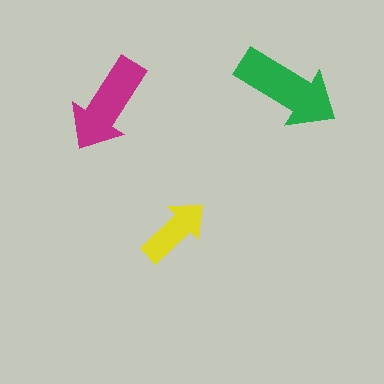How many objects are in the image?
There are 3 objects in the image.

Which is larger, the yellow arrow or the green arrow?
The green one.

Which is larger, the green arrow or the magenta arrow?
The green one.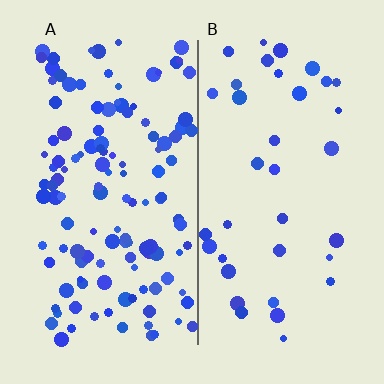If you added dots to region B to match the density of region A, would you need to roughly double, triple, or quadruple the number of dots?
Approximately triple.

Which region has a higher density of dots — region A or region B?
A (the left).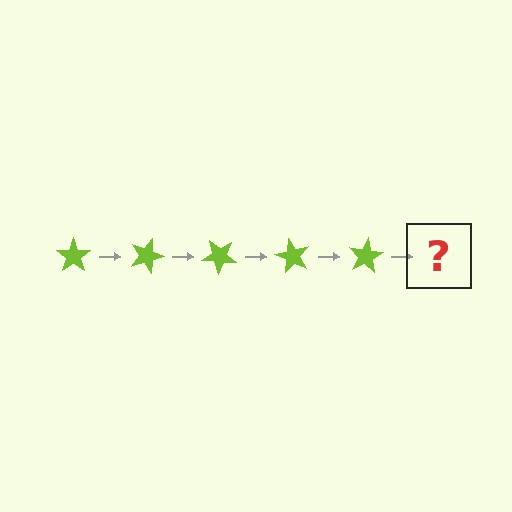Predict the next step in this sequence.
The next step is a lime star rotated 100 degrees.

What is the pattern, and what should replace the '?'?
The pattern is that the star rotates 20 degrees each step. The '?' should be a lime star rotated 100 degrees.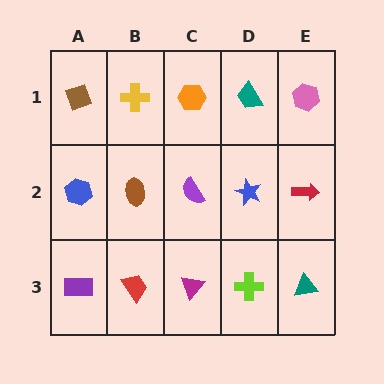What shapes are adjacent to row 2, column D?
A teal trapezoid (row 1, column D), a lime cross (row 3, column D), a purple semicircle (row 2, column C), a red arrow (row 2, column E).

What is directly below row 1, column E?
A red arrow.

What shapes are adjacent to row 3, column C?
A purple semicircle (row 2, column C), a red trapezoid (row 3, column B), a lime cross (row 3, column D).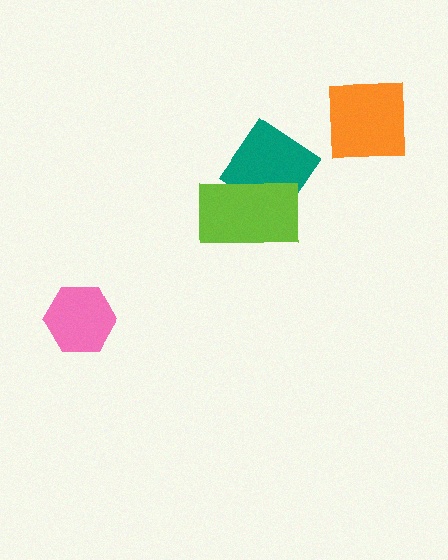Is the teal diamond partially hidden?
Yes, it is partially covered by another shape.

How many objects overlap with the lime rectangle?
1 object overlaps with the lime rectangle.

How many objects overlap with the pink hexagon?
0 objects overlap with the pink hexagon.